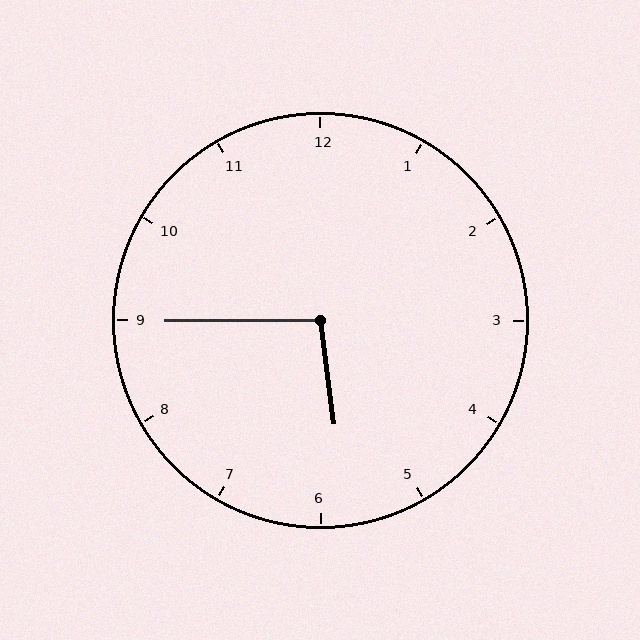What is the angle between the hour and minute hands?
Approximately 98 degrees.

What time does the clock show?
5:45.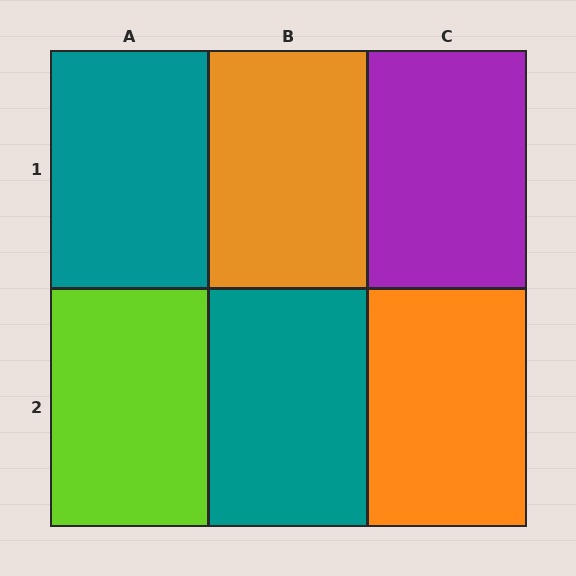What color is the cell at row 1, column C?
Purple.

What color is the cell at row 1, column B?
Orange.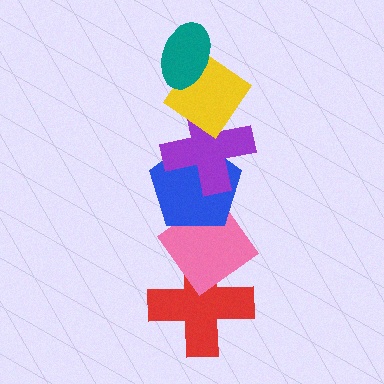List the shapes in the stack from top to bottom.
From top to bottom: the teal ellipse, the yellow diamond, the purple cross, the blue pentagon, the pink diamond, the red cross.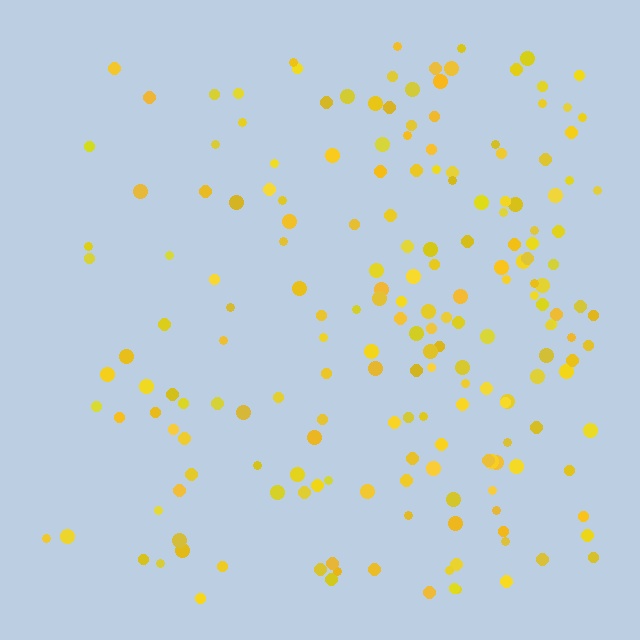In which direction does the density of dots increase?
From left to right, with the right side densest.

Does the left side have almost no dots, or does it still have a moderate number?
Still a moderate number, just noticeably fewer than the right.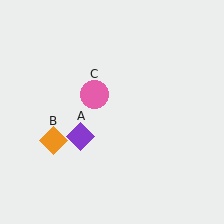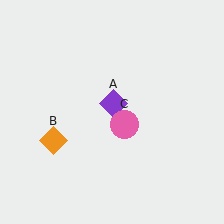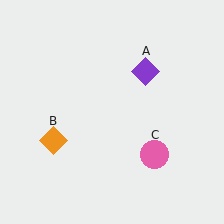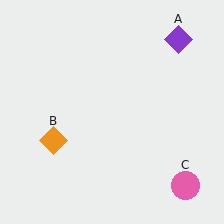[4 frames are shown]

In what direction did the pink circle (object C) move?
The pink circle (object C) moved down and to the right.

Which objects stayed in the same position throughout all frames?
Orange diamond (object B) remained stationary.